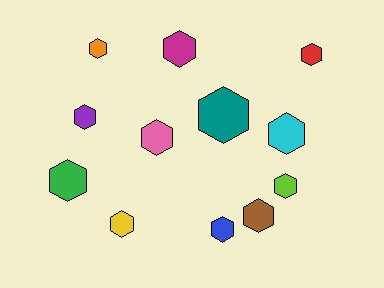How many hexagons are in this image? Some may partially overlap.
There are 12 hexagons.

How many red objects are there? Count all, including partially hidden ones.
There is 1 red object.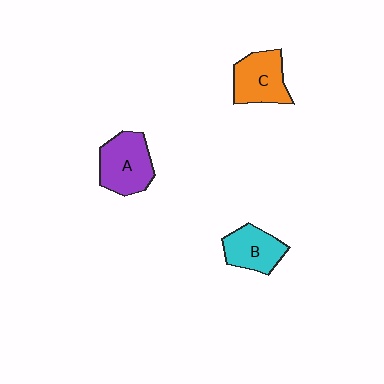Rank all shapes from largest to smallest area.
From largest to smallest: A (purple), C (orange), B (cyan).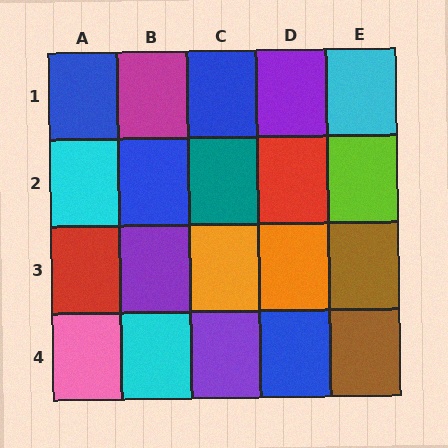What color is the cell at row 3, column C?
Orange.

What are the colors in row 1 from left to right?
Blue, magenta, blue, purple, cyan.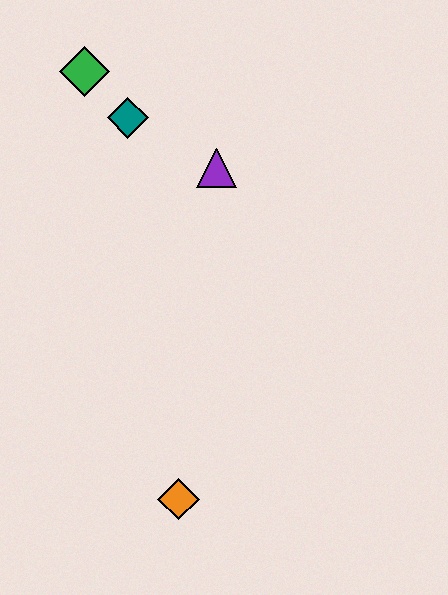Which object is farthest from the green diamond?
The orange diamond is farthest from the green diamond.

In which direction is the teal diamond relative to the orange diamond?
The teal diamond is above the orange diamond.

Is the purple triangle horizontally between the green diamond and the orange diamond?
No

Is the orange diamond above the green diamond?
No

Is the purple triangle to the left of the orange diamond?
No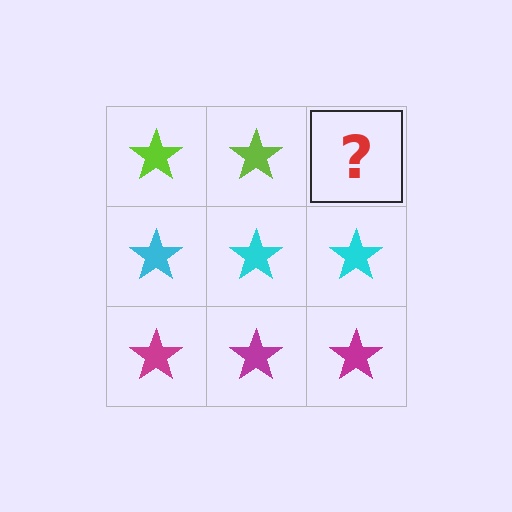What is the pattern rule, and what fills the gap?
The rule is that each row has a consistent color. The gap should be filled with a lime star.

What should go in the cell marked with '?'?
The missing cell should contain a lime star.